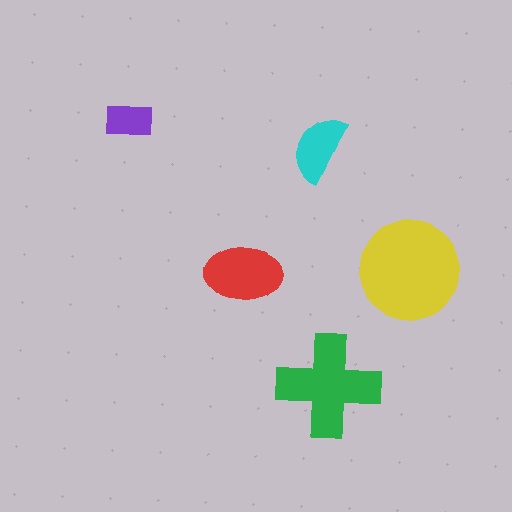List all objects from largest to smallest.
The yellow circle, the green cross, the red ellipse, the cyan semicircle, the purple rectangle.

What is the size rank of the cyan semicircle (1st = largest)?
4th.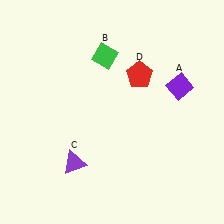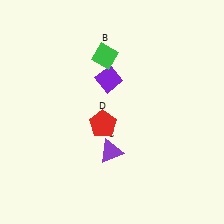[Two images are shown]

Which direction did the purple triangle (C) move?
The purple triangle (C) moved right.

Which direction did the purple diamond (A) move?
The purple diamond (A) moved left.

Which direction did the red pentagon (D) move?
The red pentagon (D) moved down.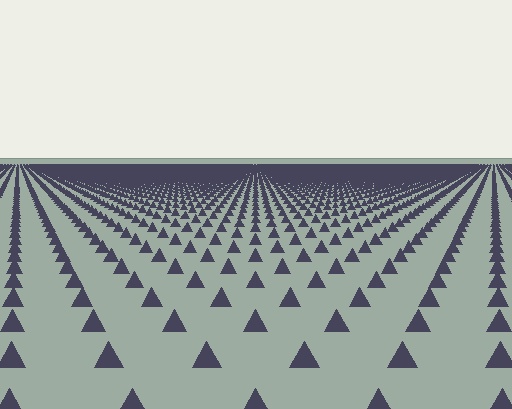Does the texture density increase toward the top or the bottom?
Density increases toward the top.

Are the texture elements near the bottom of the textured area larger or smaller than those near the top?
Larger. Near the bottom, elements are closer to the viewer and appear at a bigger on-screen size.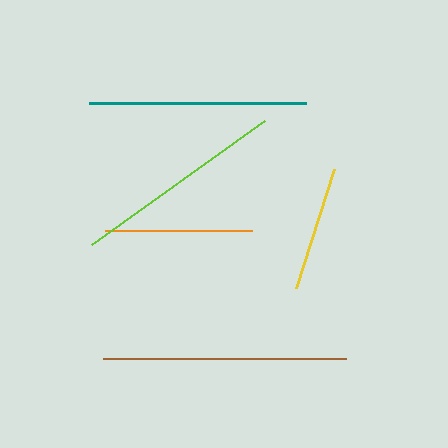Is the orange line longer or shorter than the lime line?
The lime line is longer than the orange line.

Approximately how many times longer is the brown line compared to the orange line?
The brown line is approximately 1.7 times the length of the orange line.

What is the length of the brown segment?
The brown segment is approximately 243 pixels long.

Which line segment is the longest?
The brown line is the longest at approximately 243 pixels.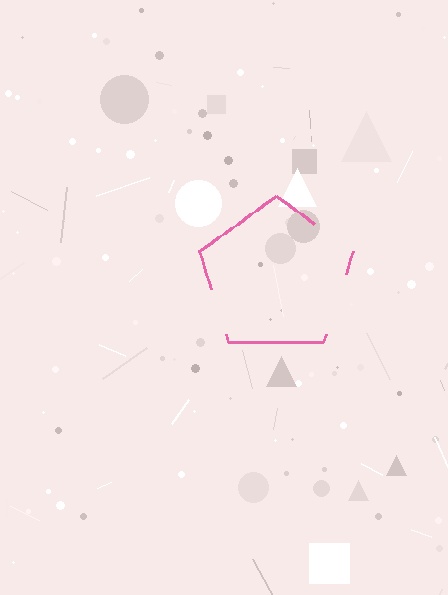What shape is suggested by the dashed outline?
The dashed outline suggests a pentagon.